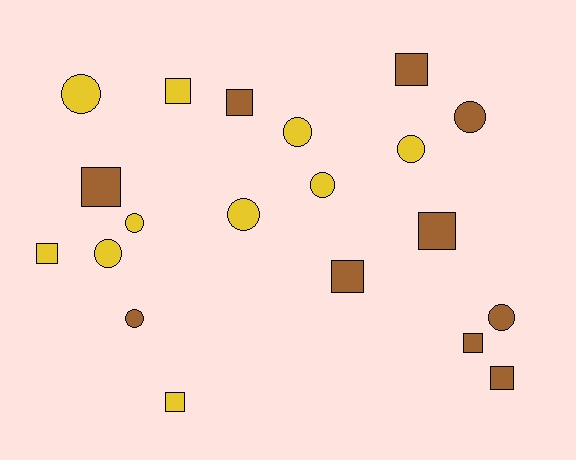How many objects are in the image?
There are 20 objects.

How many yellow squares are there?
There are 3 yellow squares.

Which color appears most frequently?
Yellow, with 10 objects.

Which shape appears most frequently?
Circle, with 10 objects.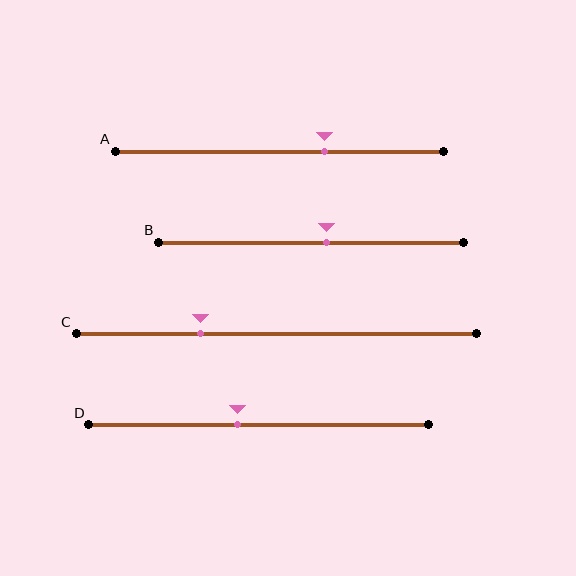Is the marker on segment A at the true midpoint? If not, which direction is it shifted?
No, the marker on segment A is shifted to the right by about 14% of the segment length.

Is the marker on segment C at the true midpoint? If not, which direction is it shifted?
No, the marker on segment C is shifted to the left by about 19% of the segment length.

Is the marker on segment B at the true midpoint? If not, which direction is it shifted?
No, the marker on segment B is shifted to the right by about 5% of the segment length.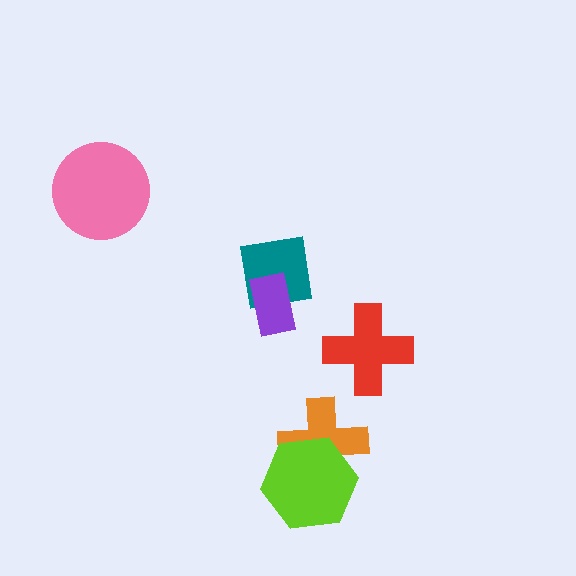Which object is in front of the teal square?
The purple rectangle is in front of the teal square.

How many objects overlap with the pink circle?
0 objects overlap with the pink circle.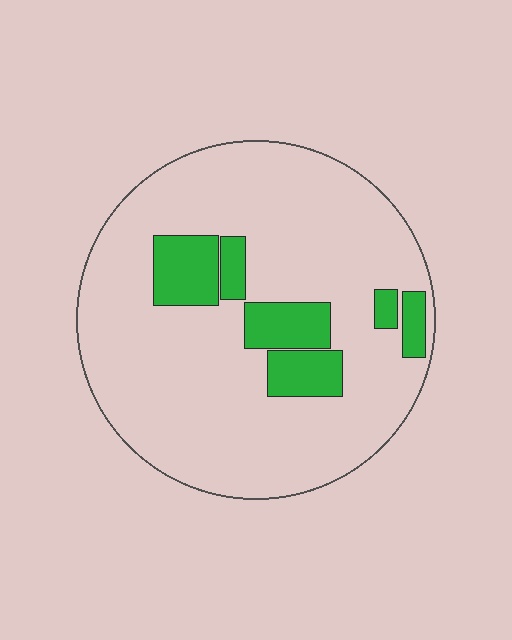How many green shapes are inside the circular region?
6.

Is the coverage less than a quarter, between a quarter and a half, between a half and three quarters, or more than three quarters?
Less than a quarter.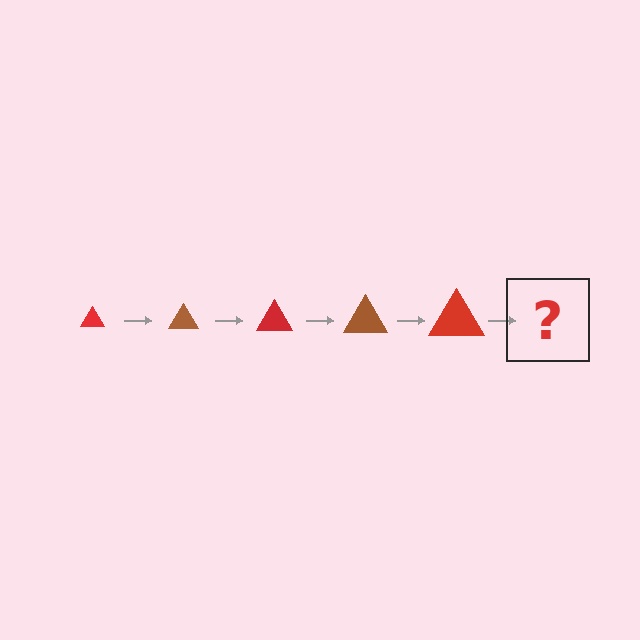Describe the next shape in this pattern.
It should be a brown triangle, larger than the previous one.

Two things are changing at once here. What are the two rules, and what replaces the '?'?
The two rules are that the triangle grows larger each step and the color cycles through red and brown. The '?' should be a brown triangle, larger than the previous one.